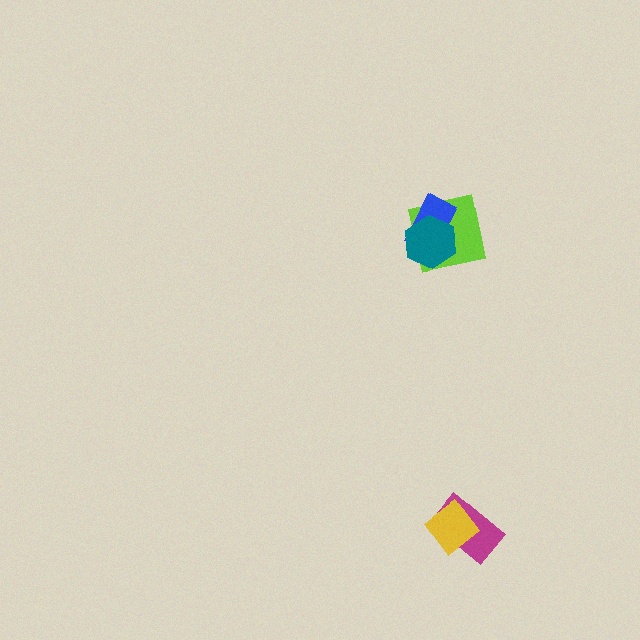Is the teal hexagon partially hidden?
No, no other shape covers it.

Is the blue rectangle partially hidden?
Yes, it is partially covered by another shape.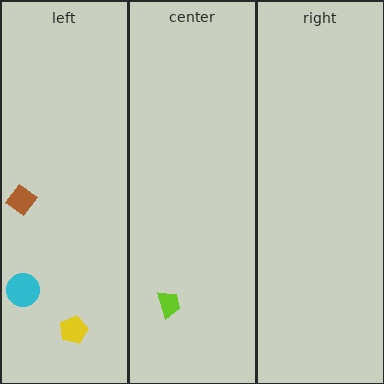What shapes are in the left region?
The brown diamond, the yellow pentagon, the cyan circle.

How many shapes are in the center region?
1.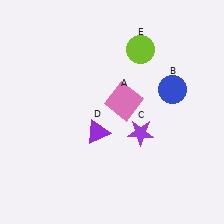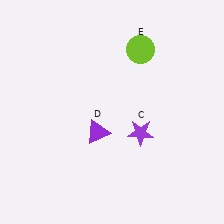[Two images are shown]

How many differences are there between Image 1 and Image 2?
There are 2 differences between the two images.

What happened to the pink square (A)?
The pink square (A) was removed in Image 2. It was in the top-right area of Image 1.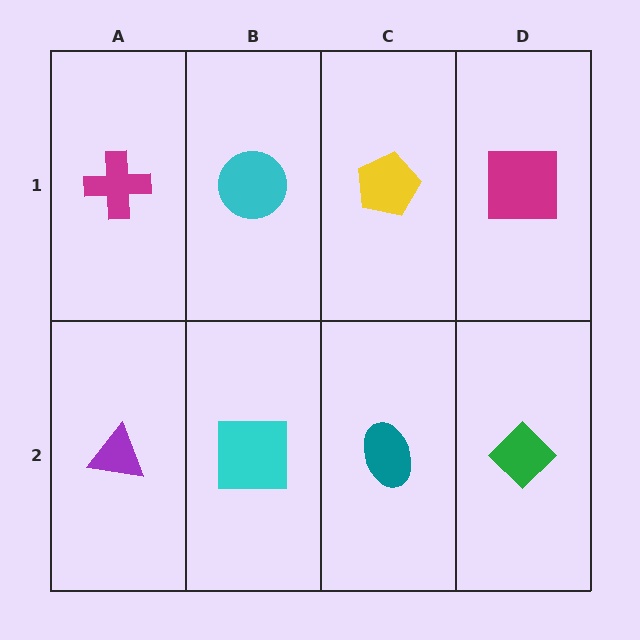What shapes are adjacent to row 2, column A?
A magenta cross (row 1, column A), a cyan square (row 2, column B).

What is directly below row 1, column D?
A green diamond.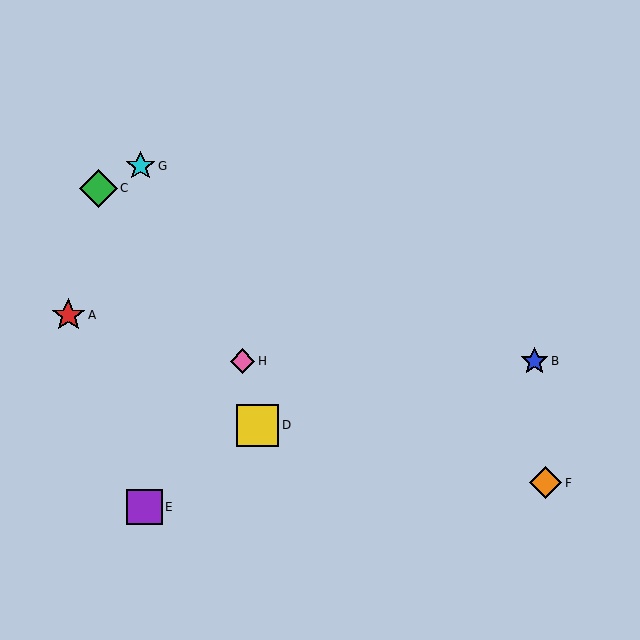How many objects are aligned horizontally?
2 objects (B, H) are aligned horizontally.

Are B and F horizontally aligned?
No, B is at y≈361 and F is at y≈483.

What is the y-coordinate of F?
Object F is at y≈483.